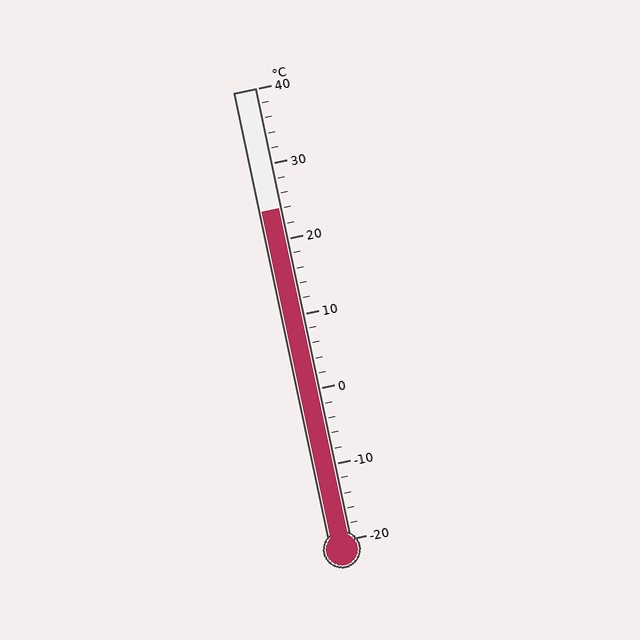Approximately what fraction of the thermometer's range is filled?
The thermometer is filled to approximately 75% of its range.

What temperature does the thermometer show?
The thermometer shows approximately 24°C.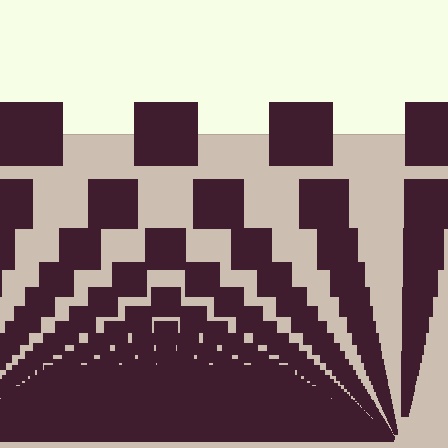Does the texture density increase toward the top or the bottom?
Density increases toward the bottom.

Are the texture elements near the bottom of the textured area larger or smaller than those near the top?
Smaller. The gradient is inverted — elements near the bottom are smaller and denser.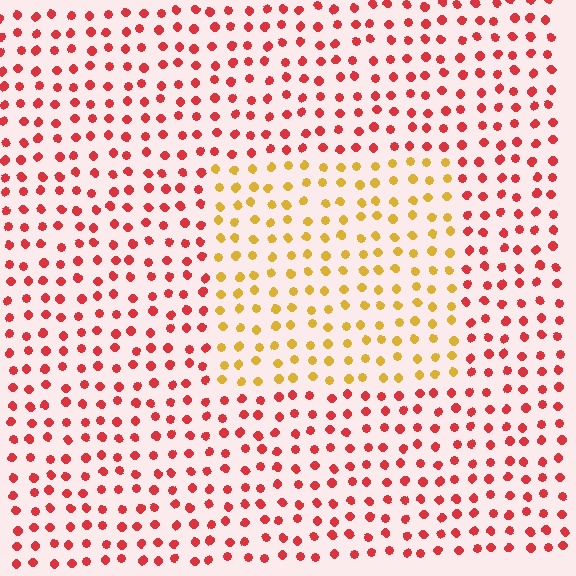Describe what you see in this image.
The image is filled with small red elements in a uniform arrangement. A rectangle-shaped region is visible where the elements are tinted to a slightly different hue, forming a subtle color boundary.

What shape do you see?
I see a rectangle.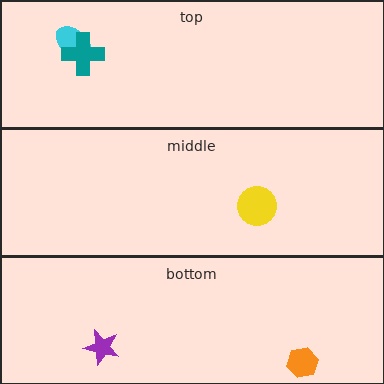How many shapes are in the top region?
2.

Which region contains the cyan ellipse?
The top region.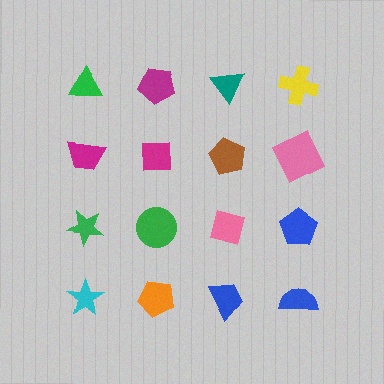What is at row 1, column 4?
A yellow cross.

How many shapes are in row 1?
4 shapes.